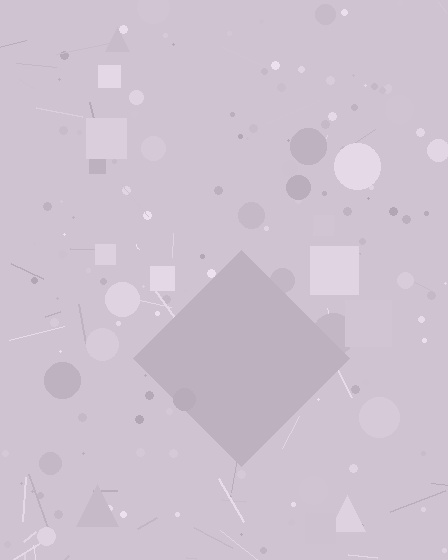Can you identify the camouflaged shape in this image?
The camouflaged shape is a diamond.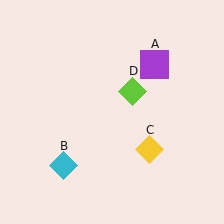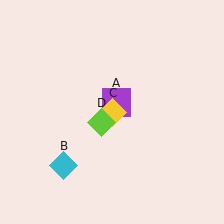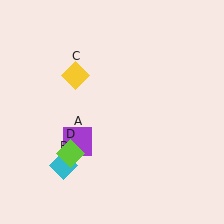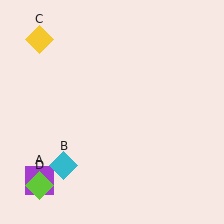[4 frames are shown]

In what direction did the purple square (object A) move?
The purple square (object A) moved down and to the left.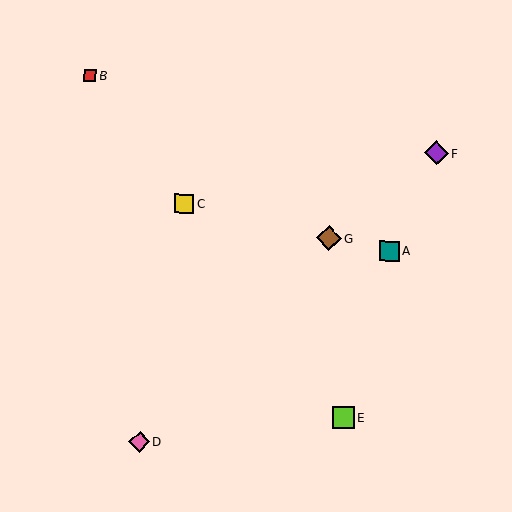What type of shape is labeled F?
Shape F is a purple diamond.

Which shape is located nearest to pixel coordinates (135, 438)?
The pink diamond (labeled D) at (140, 442) is nearest to that location.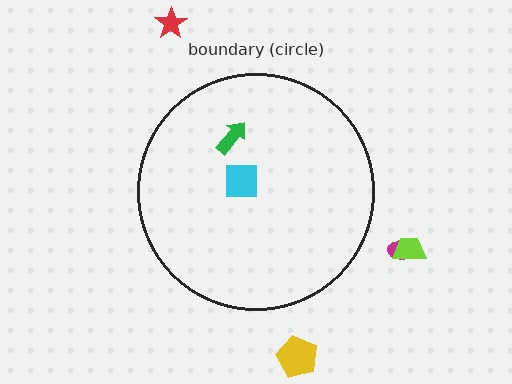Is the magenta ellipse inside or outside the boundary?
Outside.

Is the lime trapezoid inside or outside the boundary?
Outside.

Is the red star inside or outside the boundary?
Outside.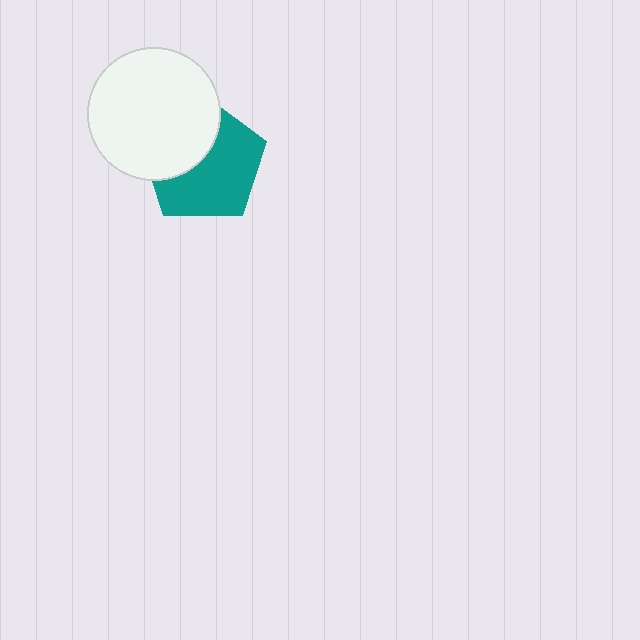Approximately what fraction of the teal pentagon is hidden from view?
Roughly 40% of the teal pentagon is hidden behind the white circle.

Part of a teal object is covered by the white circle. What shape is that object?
It is a pentagon.